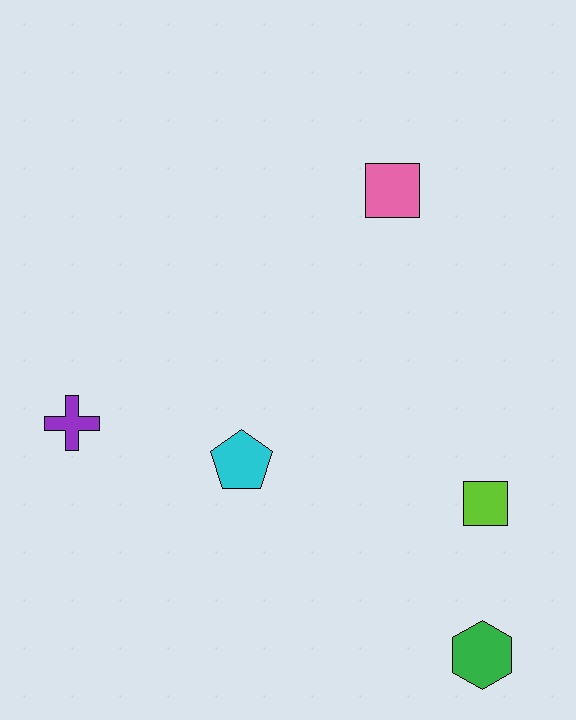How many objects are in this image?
There are 5 objects.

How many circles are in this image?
There are no circles.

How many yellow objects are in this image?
There are no yellow objects.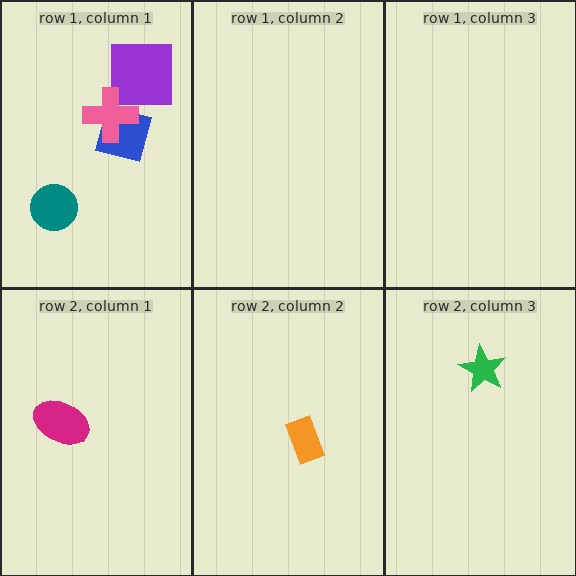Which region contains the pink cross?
The row 1, column 1 region.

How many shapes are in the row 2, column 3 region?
1.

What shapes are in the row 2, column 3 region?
The green star.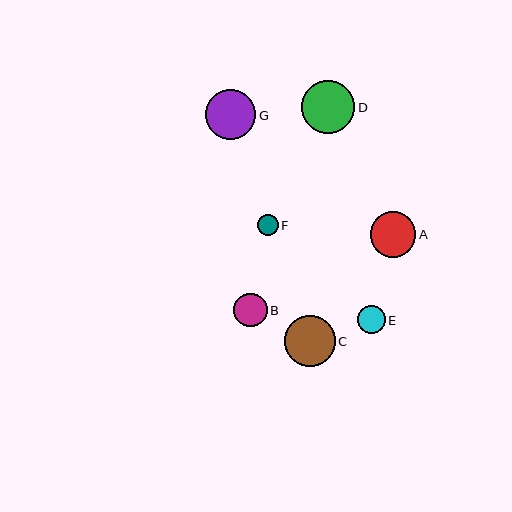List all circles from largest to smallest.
From largest to smallest: D, C, G, A, B, E, F.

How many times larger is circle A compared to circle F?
Circle A is approximately 2.2 times the size of circle F.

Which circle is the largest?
Circle D is the largest with a size of approximately 53 pixels.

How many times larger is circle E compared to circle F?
Circle E is approximately 1.3 times the size of circle F.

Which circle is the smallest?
Circle F is the smallest with a size of approximately 21 pixels.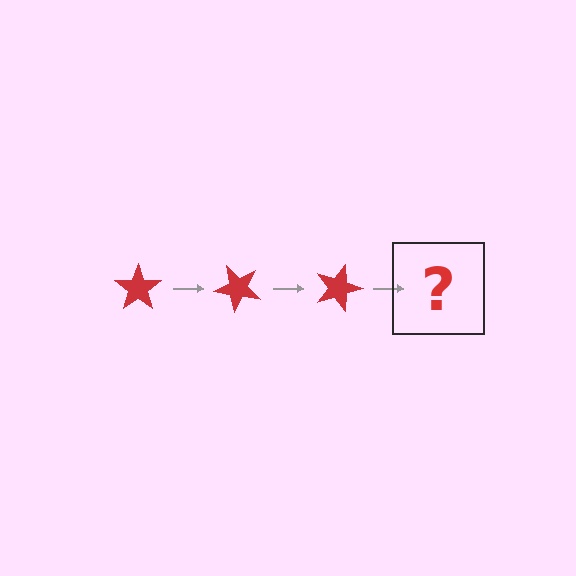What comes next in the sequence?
The next element should be a red star rotated 135 degrees.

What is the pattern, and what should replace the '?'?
The pattern is that the star rotates 45 degrees each step. The '?' should be a red star rotated 135 degrees.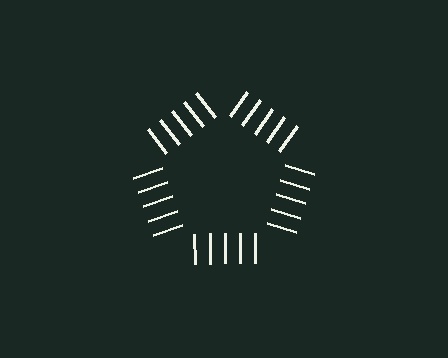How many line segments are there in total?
25 — 5 along each of the 5 edges.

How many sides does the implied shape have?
5 sides — the line-ends trace a pentagon.